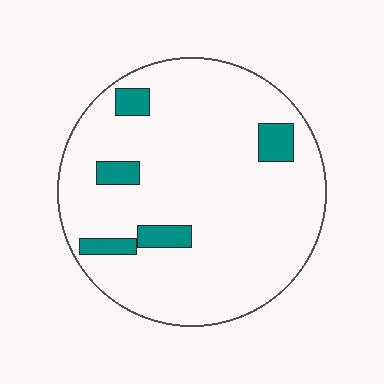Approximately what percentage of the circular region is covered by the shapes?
Approximately 10%.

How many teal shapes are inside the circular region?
5.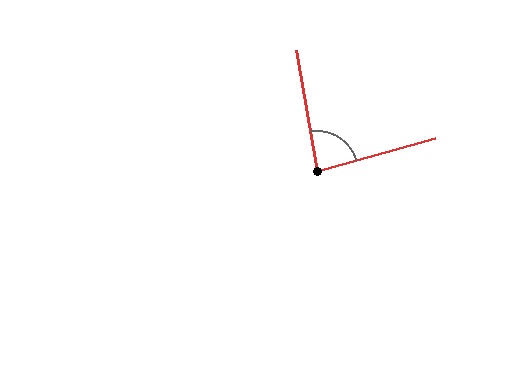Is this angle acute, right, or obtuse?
It is acute.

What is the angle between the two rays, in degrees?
Approximately 84 degrees.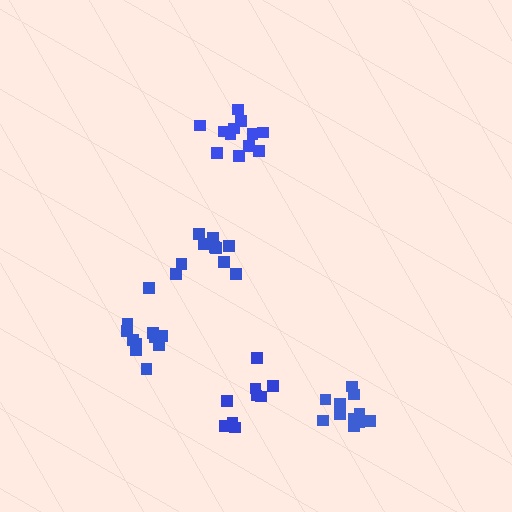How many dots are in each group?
Group 1: 12 dots, Group 2: 11 dots, Group 3: 11 dots, Group 4: 9 dots, Group 5: 10 dots (53 total).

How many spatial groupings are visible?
There are 5 spatial groupings.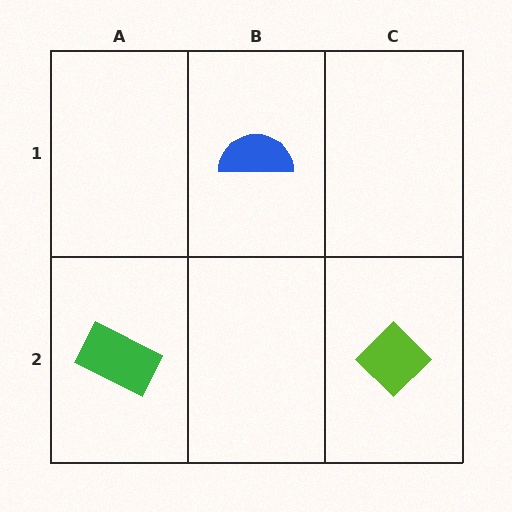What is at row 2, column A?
A green rectangle.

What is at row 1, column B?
A blue semicircle.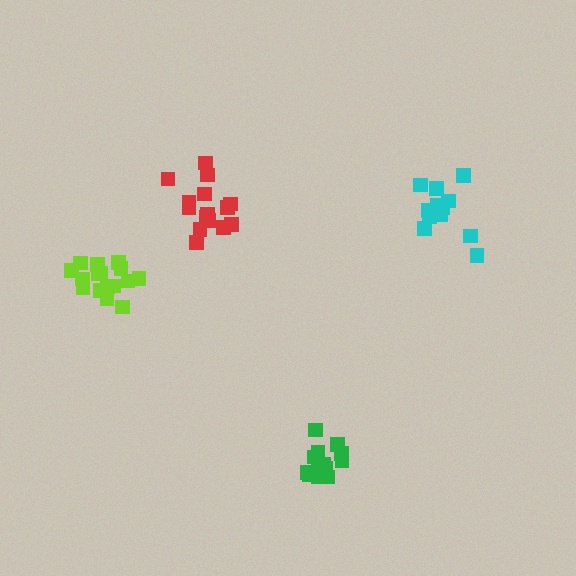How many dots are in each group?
Group 1: 14 dots, Group 2: 13 dots, Group 3: 15 dots, Group 4: 16 dots (58 total).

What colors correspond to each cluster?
The clusters are colored: cyan, green, red, lime.